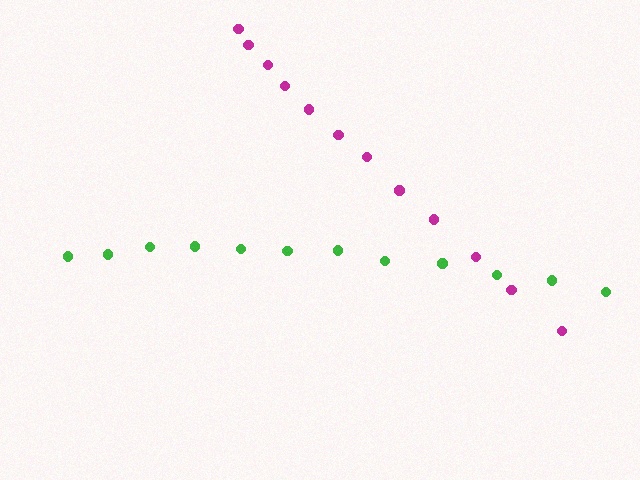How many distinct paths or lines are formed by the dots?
There are 2 distinct paths.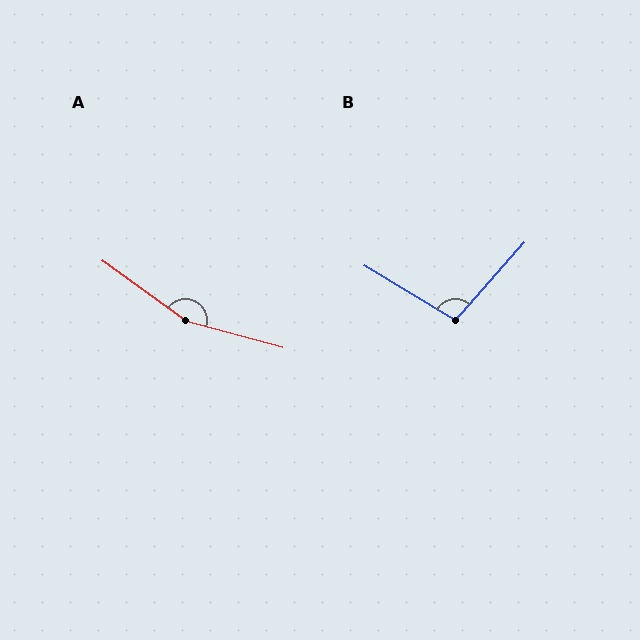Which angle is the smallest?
B, at approximately 101 degrees.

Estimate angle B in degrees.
Approximately 101 degrees.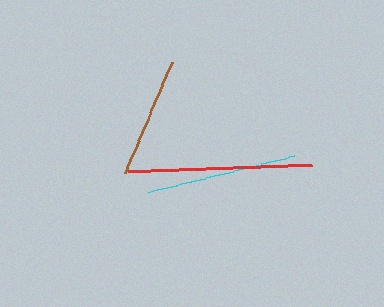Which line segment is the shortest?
The brown line is the shortest at approximately 122 pixels.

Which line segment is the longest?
The red line is the longest at approximately 183 pixels.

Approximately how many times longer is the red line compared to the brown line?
The red line is approximately 1.5 times the length of the brown line.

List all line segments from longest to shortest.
From longest to shortest: red, cyan, brown.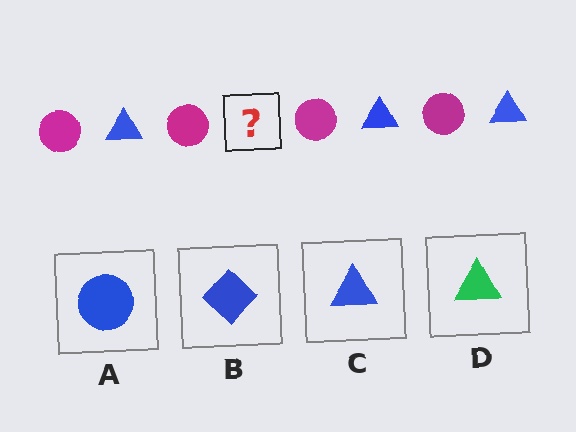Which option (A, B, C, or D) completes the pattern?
C.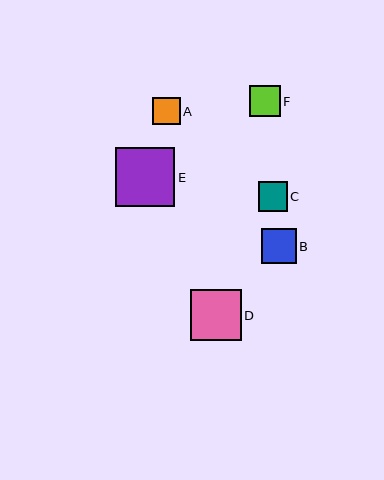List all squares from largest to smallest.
From largest to smallest: E, D, B, F, C, A.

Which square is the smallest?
Square A is the smallest with a size of approximately 27 pixels.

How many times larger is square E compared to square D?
Square E is approximately 1.2 times the size of square D.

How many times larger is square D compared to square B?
Square D is approximately 1.5 times the size of square B.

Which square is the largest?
Square E is the largest with a size of approximately 59 pixels.